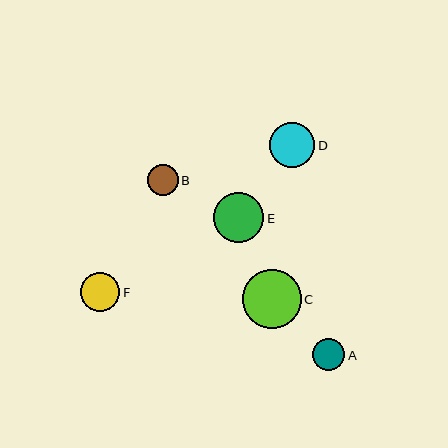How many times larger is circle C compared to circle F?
Circle C is approximately 1.5 times the size of circle F.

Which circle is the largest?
Circle C is the largest with a size of approximately 59 pixels.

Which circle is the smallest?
Circle B is the smallest with a size of approximately 31 pixels.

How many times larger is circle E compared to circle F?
Circle E is approximately 1.3 times the size of circle F.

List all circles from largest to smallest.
From largest to smallest: C, E, D, F, A, B.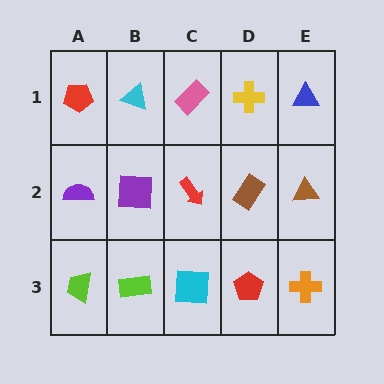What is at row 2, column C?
A red arrow.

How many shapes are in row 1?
5 shapes.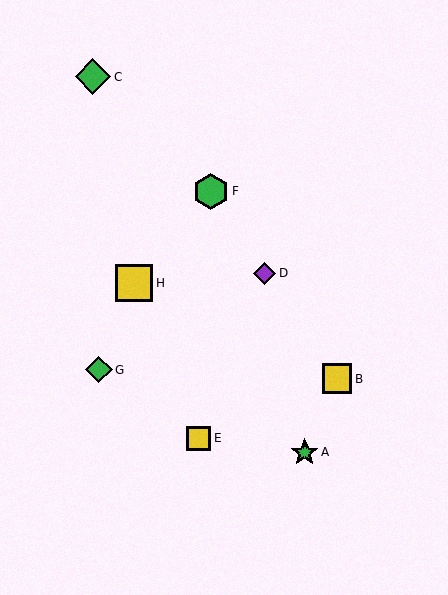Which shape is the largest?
The yellow square (labeled H) is the largest.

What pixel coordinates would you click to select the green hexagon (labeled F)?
Click at (211, 191) to select the green hexagon F.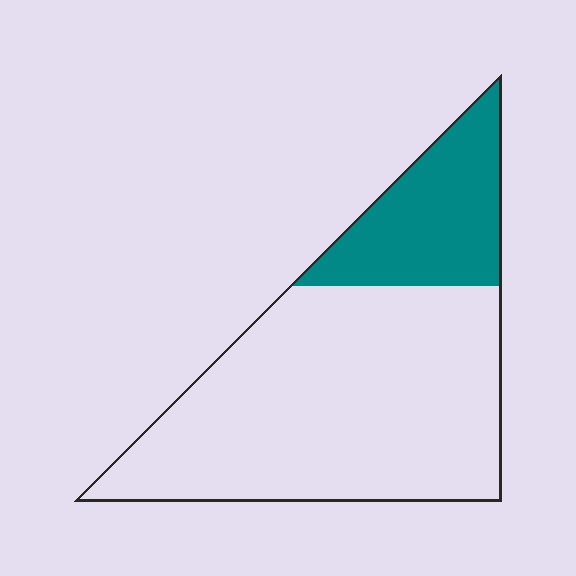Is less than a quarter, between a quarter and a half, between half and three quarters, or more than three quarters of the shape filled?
Less than a quarter.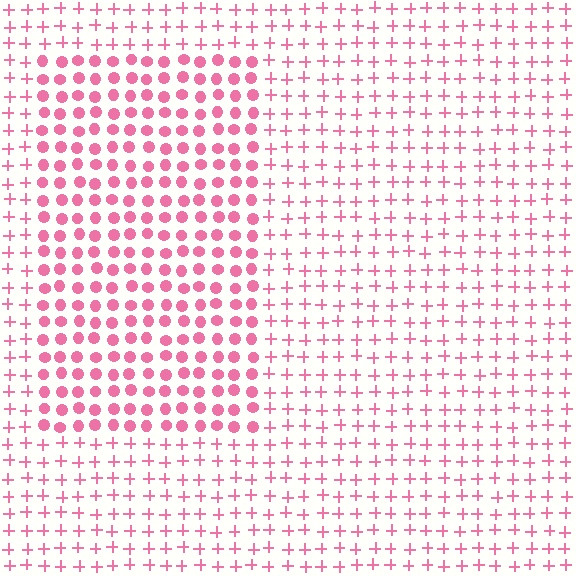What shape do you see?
I see a rectangle.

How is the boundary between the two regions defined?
The boundary is defined by a change in element shape: circles inside vs. plus signs outside. All elements share the same color and spacing.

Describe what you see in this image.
The image is filled with small pink elements arranged in a uniform grid. A rectangle-shaped region contains circles, while the surrounding area contains plus signs. The boundary is defined purely by the change in element shape.